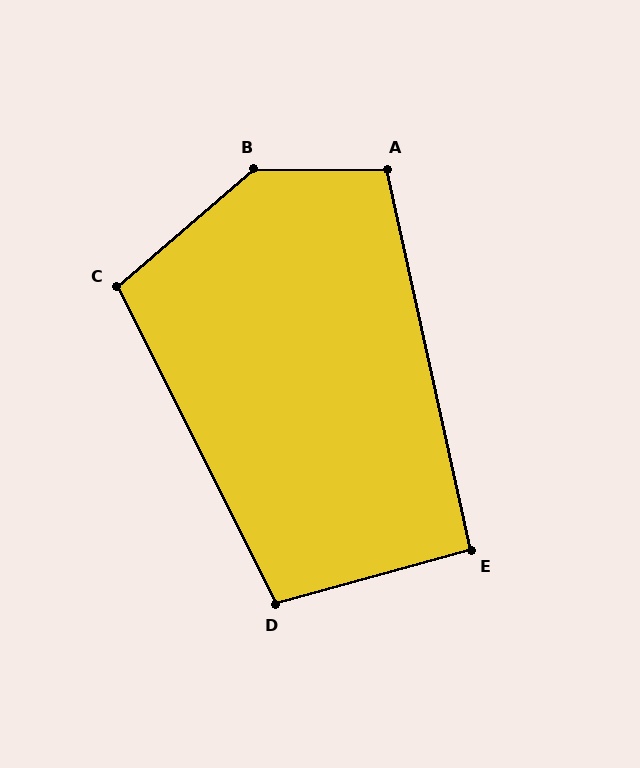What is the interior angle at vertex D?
Approximately 101 degrees (obtuse).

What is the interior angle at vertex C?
Approximately 104 degrees (obtuse).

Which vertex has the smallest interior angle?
E, at approximately 93 degrees.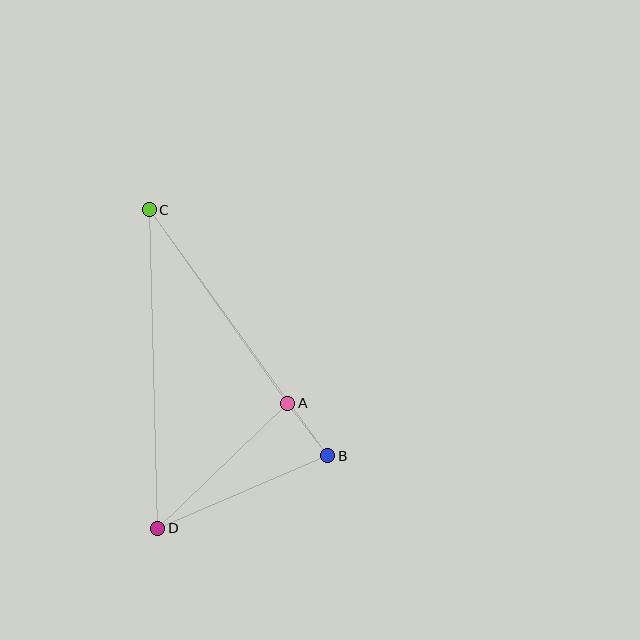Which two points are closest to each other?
Points A and B are closest to each other.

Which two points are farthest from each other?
Points C and D are farthest from each other.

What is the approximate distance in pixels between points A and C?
The distance between A and C is approximately 238 pixels.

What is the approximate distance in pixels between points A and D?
The distance between A and D is approximately 181 pixels.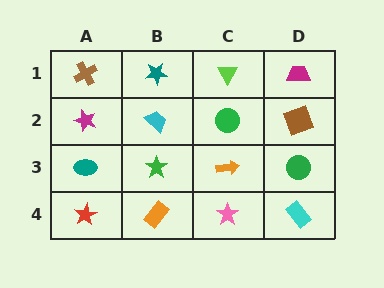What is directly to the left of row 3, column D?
An orange arrow.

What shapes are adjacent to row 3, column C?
A green circle (row 2, column C), a pink star (row 4, column C), a green star (row 3, column B), a green circle (row 3, column D).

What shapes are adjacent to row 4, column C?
An orange arrow (row 3, column C), an orange rectangle (row 4, column B), a cyan rectangle (row 4, column D).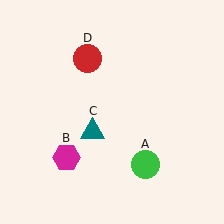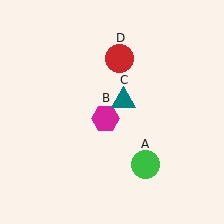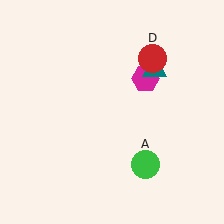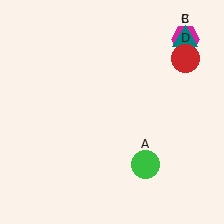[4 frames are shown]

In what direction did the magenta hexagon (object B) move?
The magenta hexagon (object B) moved up and to the right.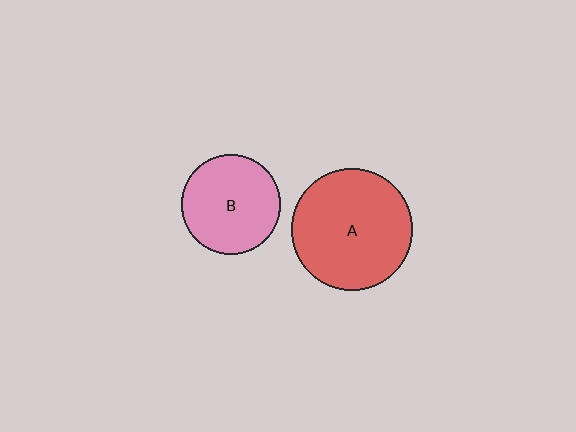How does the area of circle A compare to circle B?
Approximately 1.5 times.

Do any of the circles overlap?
No, none of the circles overlap.